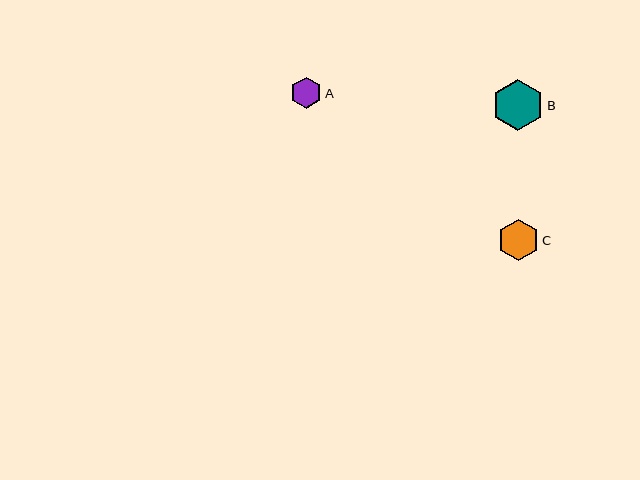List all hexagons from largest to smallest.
From largest to smallest: B, C, A.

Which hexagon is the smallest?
Hexagon A is the smallest with a size of approximately 32 pixels.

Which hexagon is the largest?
Hexagon B is the largest with a size of approximately 51 pixels.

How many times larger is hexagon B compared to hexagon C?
Hexagon B is approximately 1.2 times the size of hexagon C.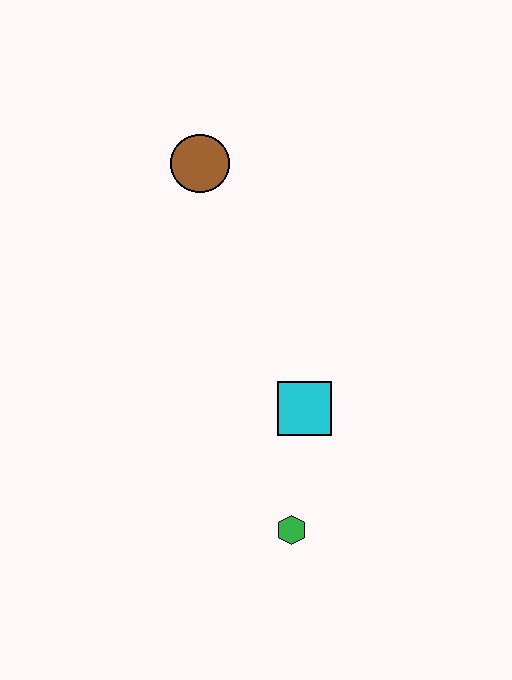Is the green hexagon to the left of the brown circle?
No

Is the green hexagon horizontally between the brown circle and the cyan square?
Yes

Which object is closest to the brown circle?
The cyan square is closest to the brown circle.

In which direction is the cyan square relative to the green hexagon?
The cyan square is above the green hexagon.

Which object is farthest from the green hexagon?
The brown circle is farthest from the green hexagon.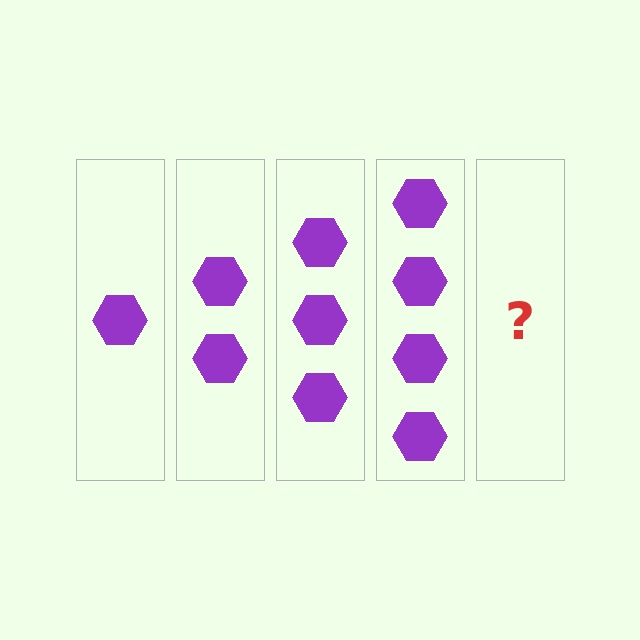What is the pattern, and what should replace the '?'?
The pattern is that each step adds one more hexagon. The '?' should be 5 hexagons.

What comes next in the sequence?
The next element should be 5 hexagons.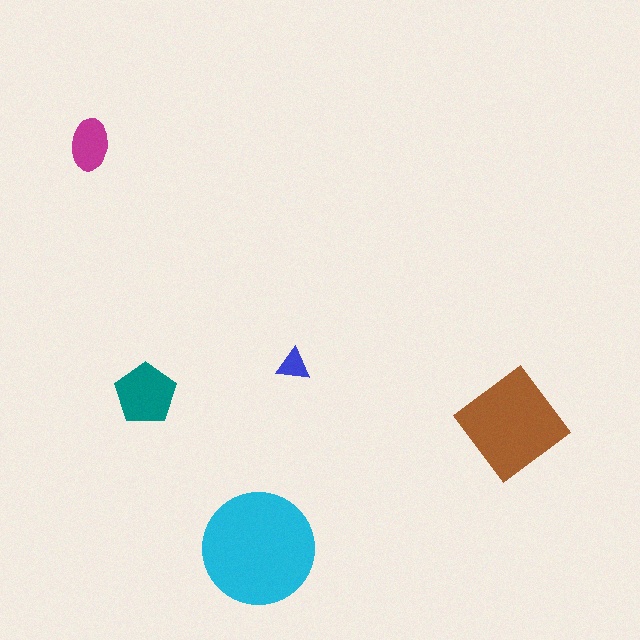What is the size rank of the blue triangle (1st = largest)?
5th.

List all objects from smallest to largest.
The blue triangle, the magenta ellipse, the teal pentagon, the brown diamond, the cyan circle.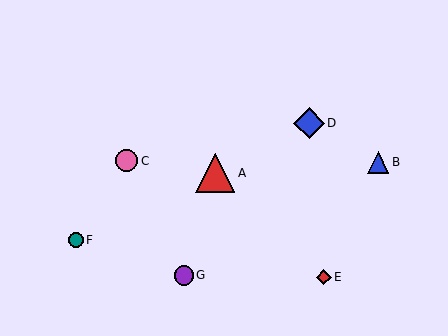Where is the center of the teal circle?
The center of the teal circle is at (76, 240).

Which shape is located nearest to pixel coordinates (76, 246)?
The teal circle (labeled F) at (76, 240) is nearest to that location.